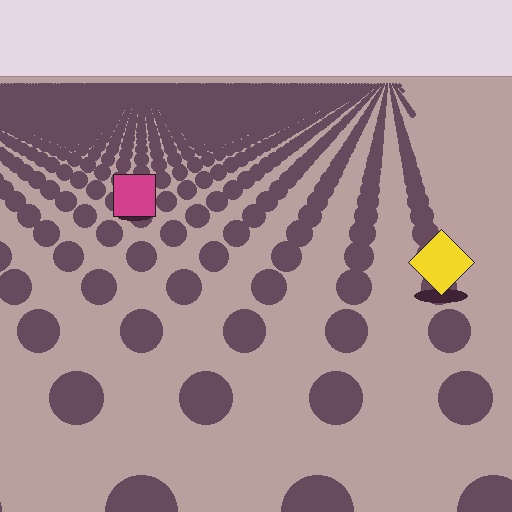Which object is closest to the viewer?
The yellow diamond is closest. The texture marks near it are larger and more spread out.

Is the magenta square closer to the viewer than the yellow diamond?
No. The yellow diamond is closer — you can tell from the texture gradient: the ground texture is coarser near it.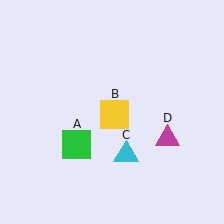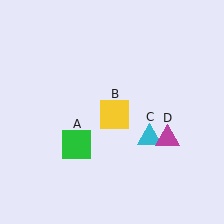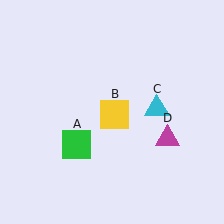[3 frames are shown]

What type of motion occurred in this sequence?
The cyan triangle (object C) rotated counterclockwise around the center of the scene.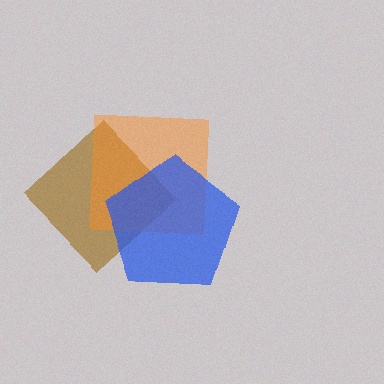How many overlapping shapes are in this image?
There are 3 overlapping shapes in the image.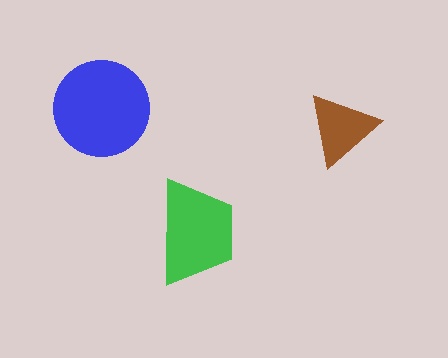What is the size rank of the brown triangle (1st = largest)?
3rd.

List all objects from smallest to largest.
The brown triangle, the green trapezoid, the blue circle.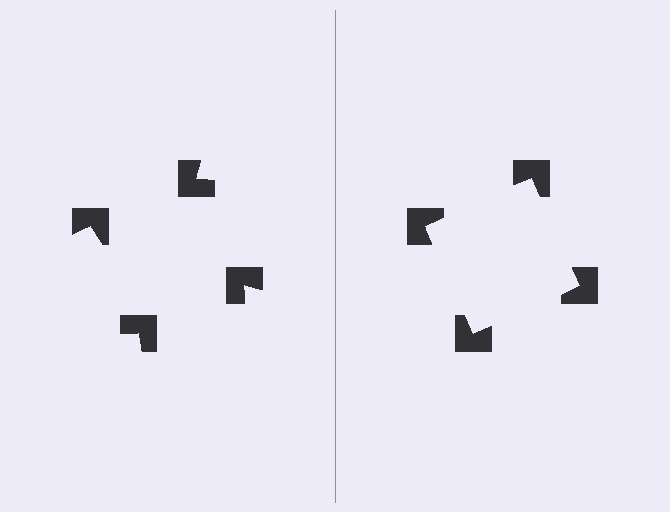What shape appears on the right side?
An illusory square.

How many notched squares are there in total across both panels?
8 — 4 on each side.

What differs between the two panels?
The notched squares are positioned identically on both sides; only the wedge orientations differ. On the right they align to a square; on the left they are misaligned.